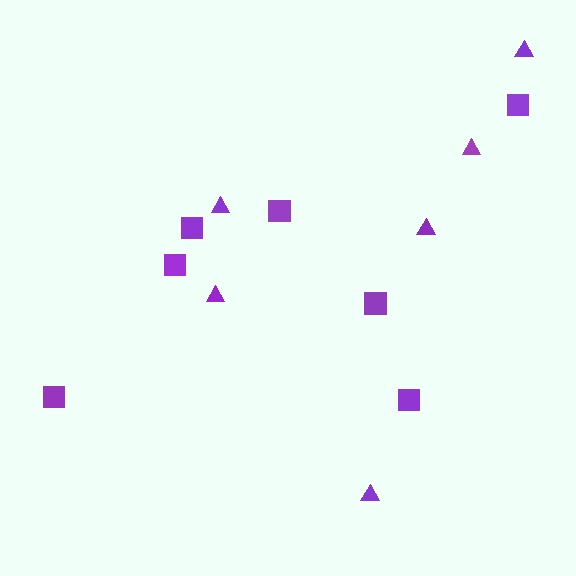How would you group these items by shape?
There are 2 groups: one group of squares (7) and one group of triangles (6).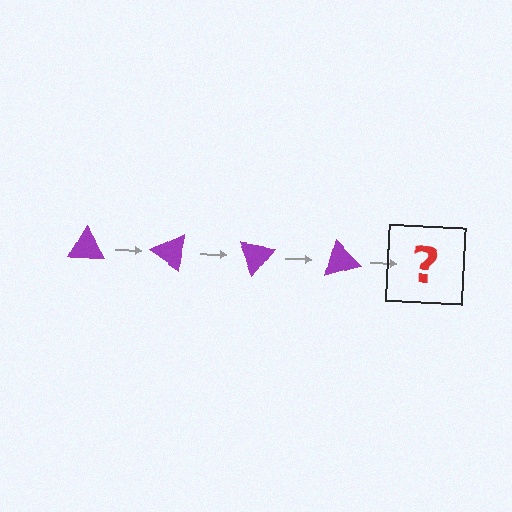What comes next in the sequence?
The next element should be a purple triangle rotated 140 degrees.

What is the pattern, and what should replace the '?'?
The pattern is that the triangle rotates 35 degrees each step. The '?' should be a purple triangle rotated 140 degrees.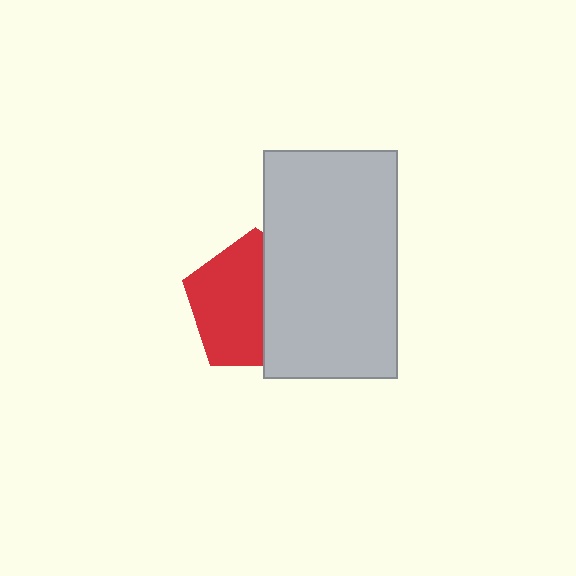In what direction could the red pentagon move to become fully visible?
The red pentagon could move left. That would shift it out from behind the light gray rectangle entirely.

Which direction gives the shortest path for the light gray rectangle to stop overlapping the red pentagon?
Moving right gives the shortest separation.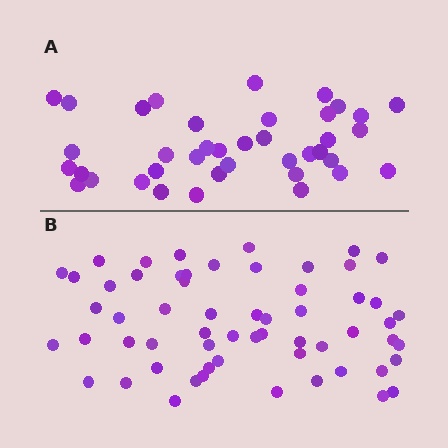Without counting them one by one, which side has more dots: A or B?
Region B (the bottom region) has more dots.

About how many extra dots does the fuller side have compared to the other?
Region B has approximately 20 more dots than region A.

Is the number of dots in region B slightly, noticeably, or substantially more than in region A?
Region B has substantially more. The ratio is roughly 1.5 to 1.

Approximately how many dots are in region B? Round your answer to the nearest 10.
About 60 dots. (The exact count is 59, which rounds to 60.)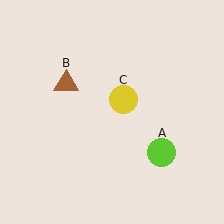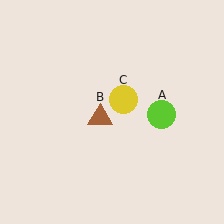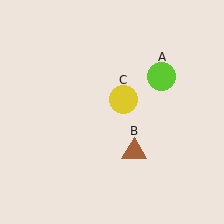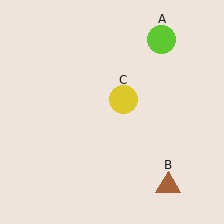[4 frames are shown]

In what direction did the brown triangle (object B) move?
The brown triangle (object B) moved down and to the right.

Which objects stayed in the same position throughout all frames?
Yellow circle (object C) remained stationary.